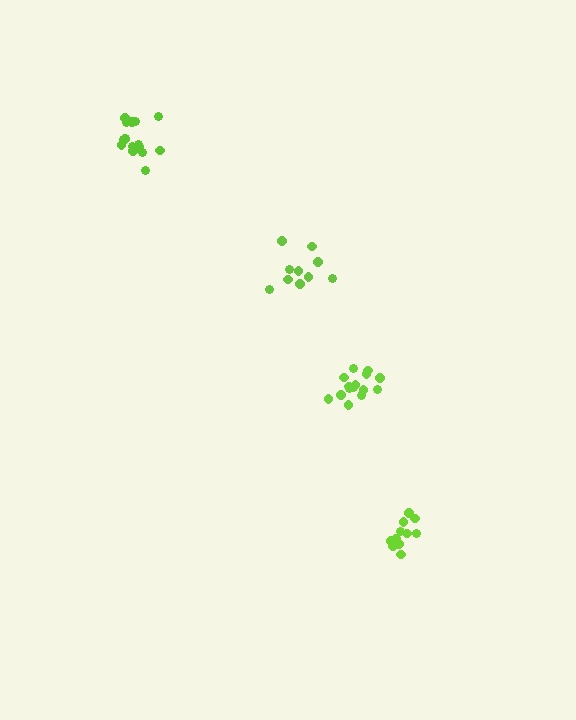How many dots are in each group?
Group 1: 10 dots, Group 2: 12 dots, Group 3: 16 dots, Group 4: 15 dots (53 total).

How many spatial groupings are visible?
There are 4 spatial groupings.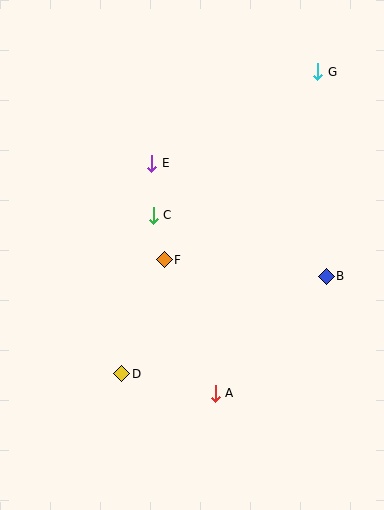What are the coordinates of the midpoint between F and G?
The midpoint between F and G is at (241, 166).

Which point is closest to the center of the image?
Point F at (164, 260) is closest to the center.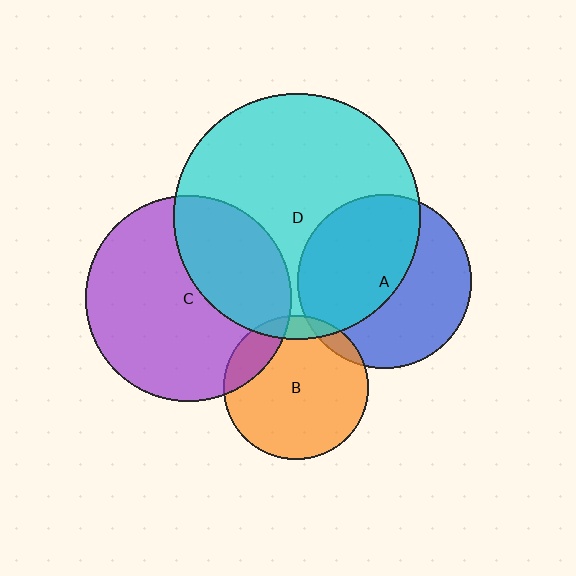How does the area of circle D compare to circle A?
Approximately 2.0 times.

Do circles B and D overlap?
Yes.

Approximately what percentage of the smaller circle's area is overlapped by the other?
Approximately 10%.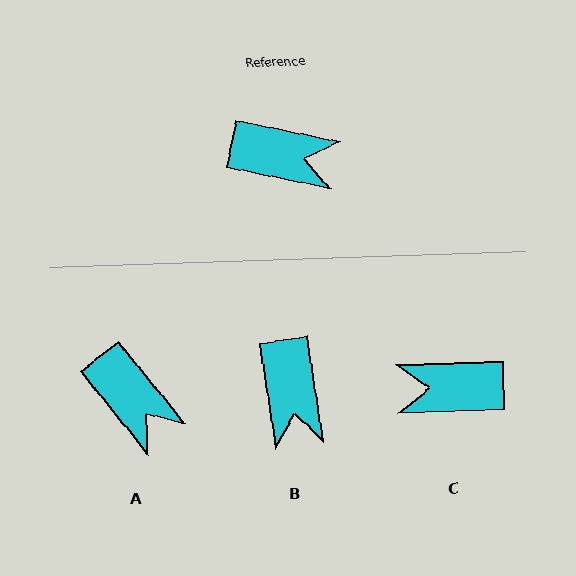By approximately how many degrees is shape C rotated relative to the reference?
Approximately 166 degrees clockwise.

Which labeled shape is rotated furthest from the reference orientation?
C, about 166 degrees away.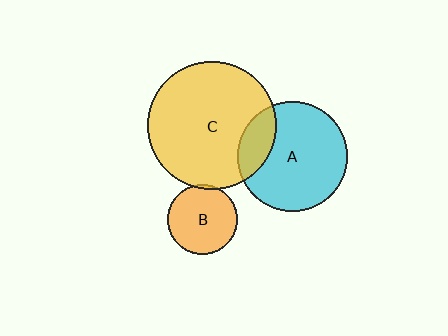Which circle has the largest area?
Circle C (yellow).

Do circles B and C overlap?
Yes.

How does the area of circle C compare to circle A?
Approximately 1.4 times.